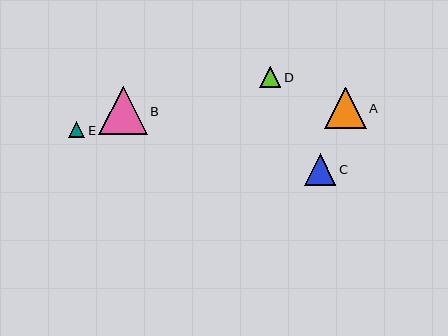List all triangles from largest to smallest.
From largest to smallest: B, A, C, D, E.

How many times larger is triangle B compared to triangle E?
Triangle B is approximately 3.0 times the size of triangle E.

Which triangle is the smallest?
Triangle E is the smallest with a size of approximately 16 pixels.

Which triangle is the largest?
Triangle B is the largest with a size of approximately 49 pixels.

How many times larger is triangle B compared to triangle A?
Triangle B is approximately 1.2 times the size of triangle A.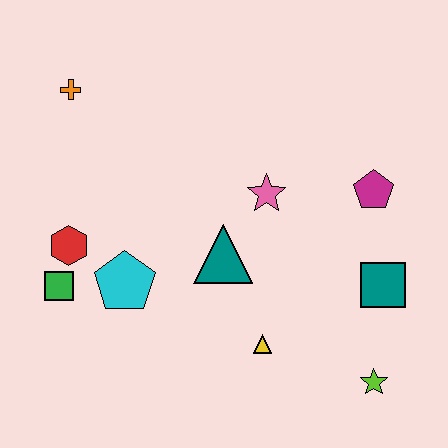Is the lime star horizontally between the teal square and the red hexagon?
Yes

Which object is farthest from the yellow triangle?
The orange cross is farthest from the yellow triangle.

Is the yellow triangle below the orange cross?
Yes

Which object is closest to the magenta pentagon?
The teal square is closest to the magenta pentagon.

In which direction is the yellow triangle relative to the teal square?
The yellow triangle is to the left of the teal square.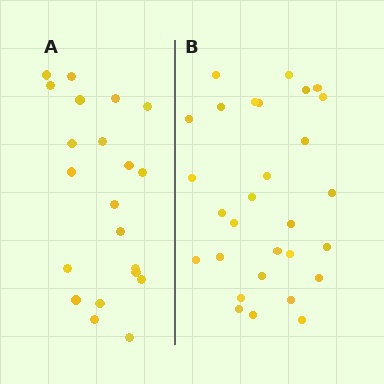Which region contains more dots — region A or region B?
Region B (the right region) has more dots.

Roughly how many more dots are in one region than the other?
Region B has roughly 8 or so more dots than region A.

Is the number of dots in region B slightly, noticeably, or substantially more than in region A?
Region B has noticeably more, but not dramatically so. The ratio is roughly 1.4 to 1.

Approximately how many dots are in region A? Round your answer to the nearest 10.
About 20 dots. (The exact count is 21, which rounds to 20.)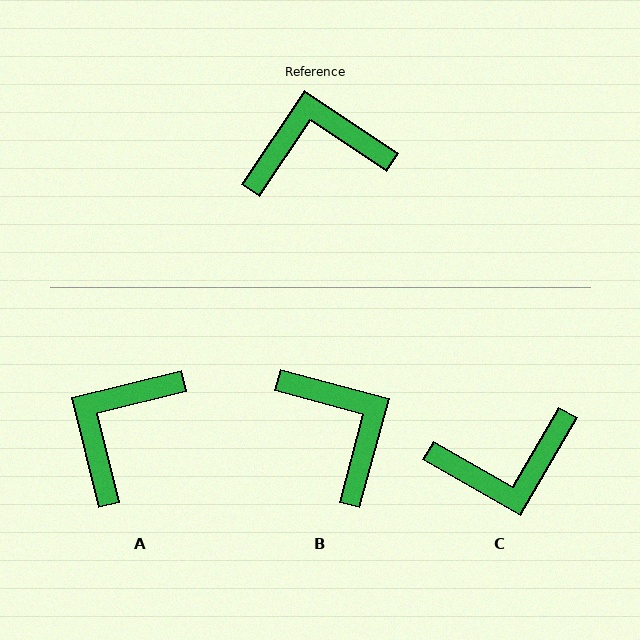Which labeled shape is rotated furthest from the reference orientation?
C, about 176 degrees away.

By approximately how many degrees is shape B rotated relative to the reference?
Approximately 71 degrees clockwise.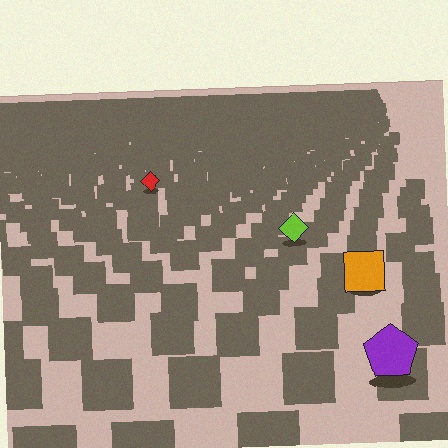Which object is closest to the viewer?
The purple pentagon is closest. The texture marks near it are larger and more spread out.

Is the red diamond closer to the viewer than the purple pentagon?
No. The purple pentagon is closer — you can tell from the texture gradient: the ground texture is coarser near it.